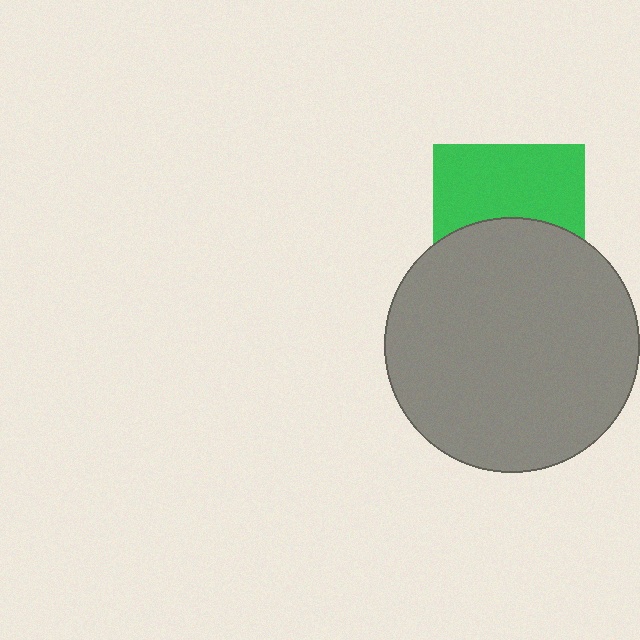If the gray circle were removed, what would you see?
You would see the complete green square.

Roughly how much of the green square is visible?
About half of it is visible (roughly 54%).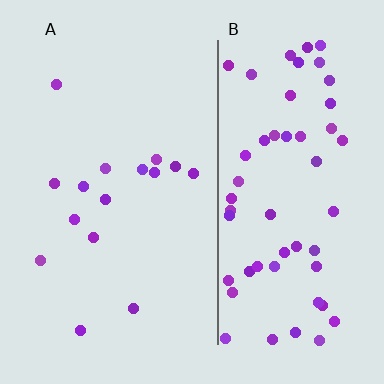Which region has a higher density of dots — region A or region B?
B (the right).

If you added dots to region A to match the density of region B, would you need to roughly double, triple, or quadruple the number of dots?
Approximately quadruple.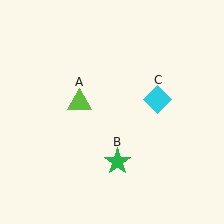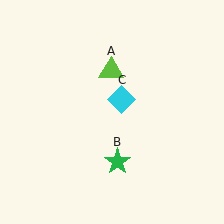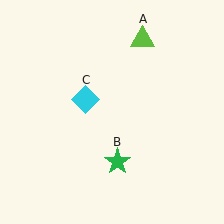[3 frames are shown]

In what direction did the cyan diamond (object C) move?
The cyan diamond (object C) moved left.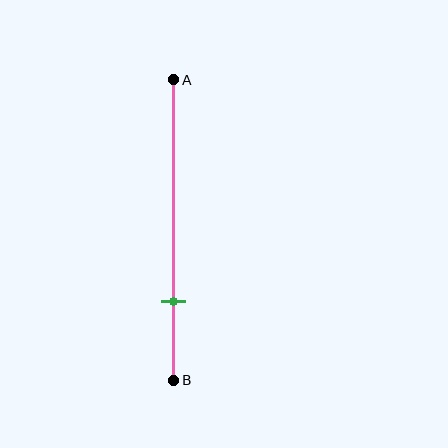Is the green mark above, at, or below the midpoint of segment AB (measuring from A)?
The green mark is below the midpoint of segment AB.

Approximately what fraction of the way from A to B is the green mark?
The green mark is approximately 75% of the way from A to B.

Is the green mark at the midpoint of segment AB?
No, the mark is at about 75% from A, not at the 50% midpoint.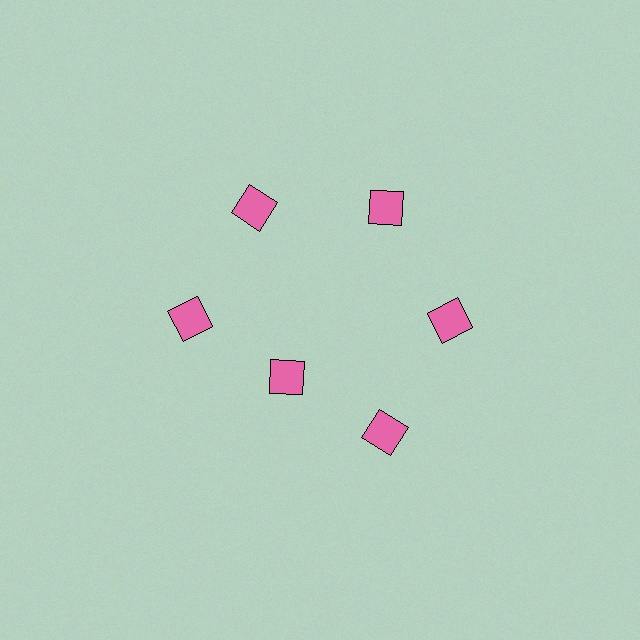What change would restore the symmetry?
The symmetry would be restored by moving it outward, back onto the ring so that all 6 diamonds sit at equal angles and equal distance from the center.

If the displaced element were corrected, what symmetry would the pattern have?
It would have 6-fold rotational symmetry — the pattern would map onto itself every 60 degrees.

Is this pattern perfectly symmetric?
No. The 6 pink diamonds are arranged in a ring, but one element near the 7 o'clock position is pulled inward toward the center, breaking the 6-fold rotational symmetry.